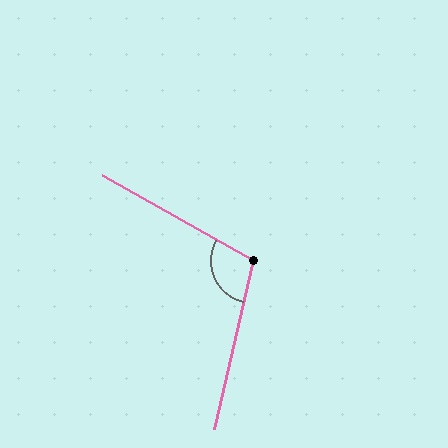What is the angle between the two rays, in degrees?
Approximately 107 degrees.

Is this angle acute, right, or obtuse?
It is obtuse.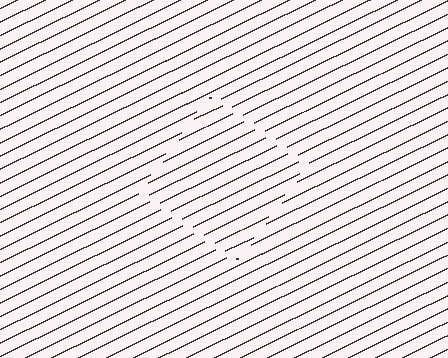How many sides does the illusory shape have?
4 sides — the line-ends trace a square.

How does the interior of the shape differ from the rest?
The interior of the shape contains the same grating, shifted by half a period — the contour is defined by the phase discontinuity where line-ends from the inner and outer gratings abut.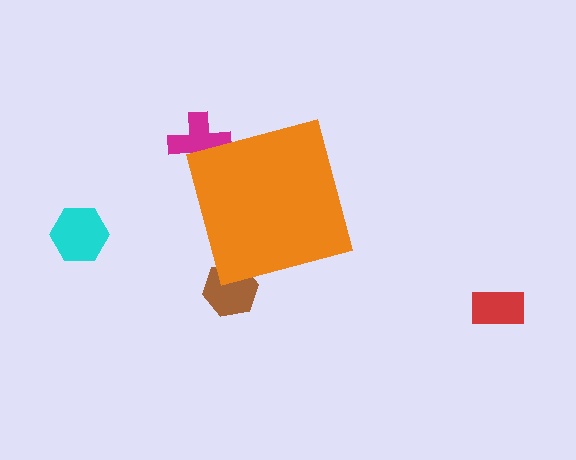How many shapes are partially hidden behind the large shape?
2 shapes are partially hidden.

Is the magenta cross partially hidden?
Yes, the magenta cross is partially hidden behind the orange diamond.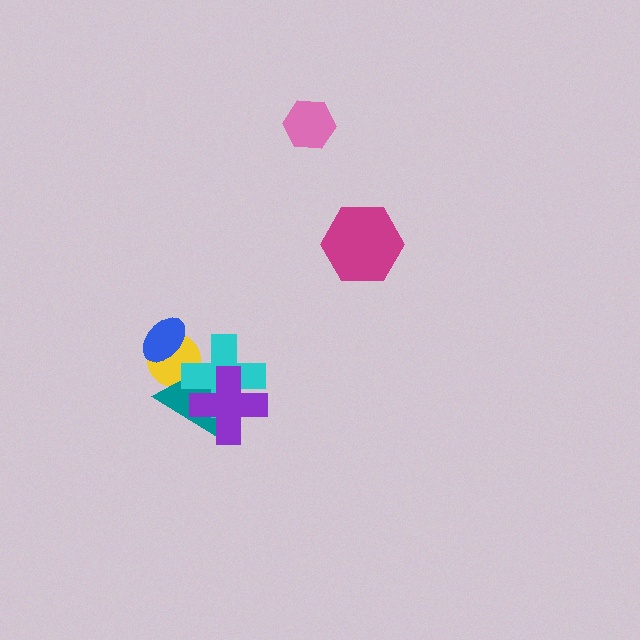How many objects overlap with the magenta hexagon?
0 objects overlap with the magenta hexagon.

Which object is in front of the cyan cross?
The purple cross is in front of the cyan cross.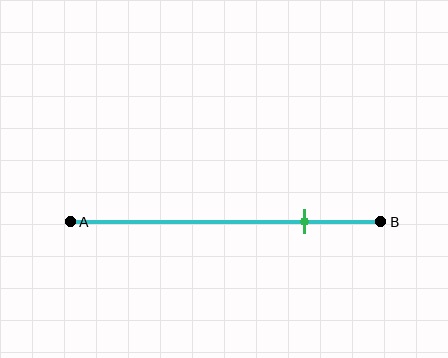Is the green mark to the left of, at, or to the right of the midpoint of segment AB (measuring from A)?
The green mark is to the right of the midpoint of segment AB.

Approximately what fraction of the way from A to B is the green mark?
The green mark is approximately 75% of the way from A to B.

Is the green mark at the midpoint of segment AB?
No, the mark is at about 75% from A, not at the 50% midpoint.